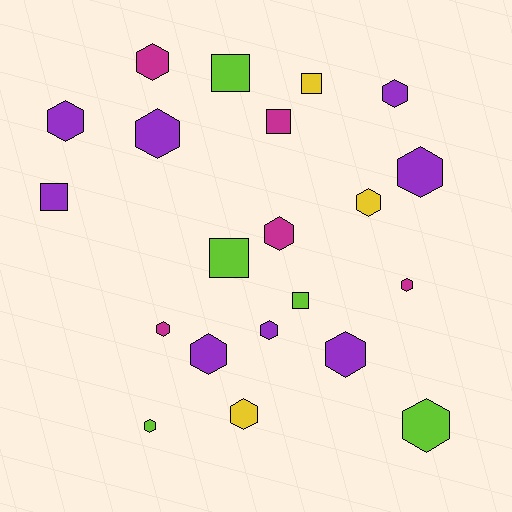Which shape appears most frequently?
Hexagon, with 15 objects.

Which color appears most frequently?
Purple, with 8 objects.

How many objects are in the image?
There are 21 objects.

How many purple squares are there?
There is 1 purple square.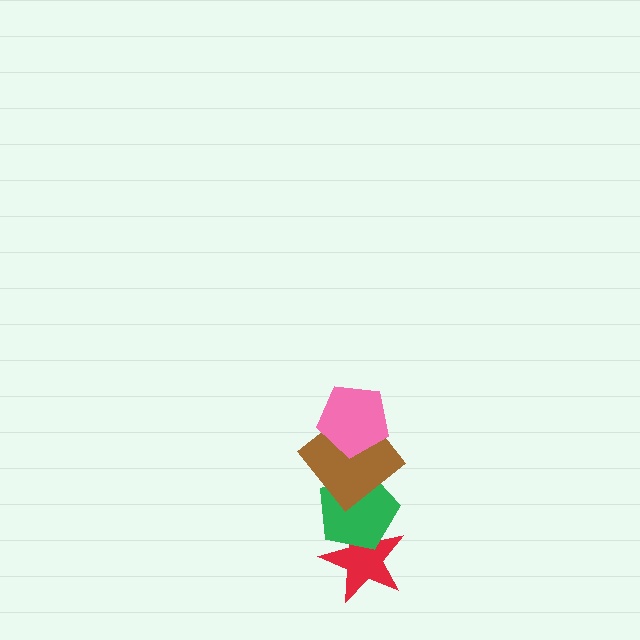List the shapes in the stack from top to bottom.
From top to bottom: the pink pentagon, the brown diamond, the green pentagon, the red star.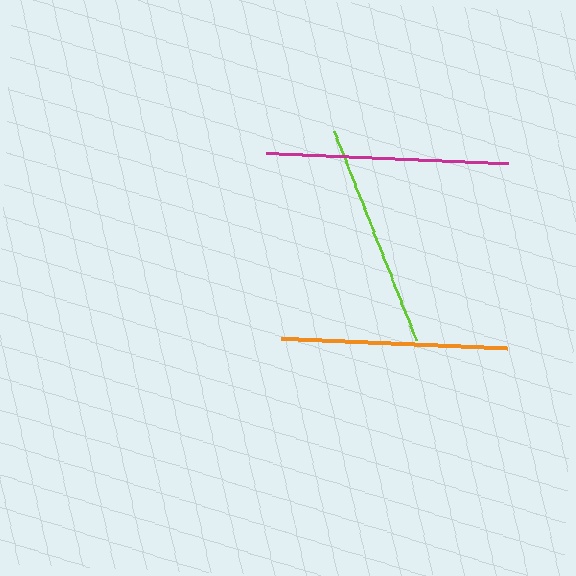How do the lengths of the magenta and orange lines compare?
The magenta and orange lines are approximately the same length.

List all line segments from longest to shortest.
From longest to shortest: magenta, orange, lime.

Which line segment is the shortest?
The lime line is the shortest at approximately 224 pixels.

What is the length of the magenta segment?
The magenta segment is approximately 241 pixels long.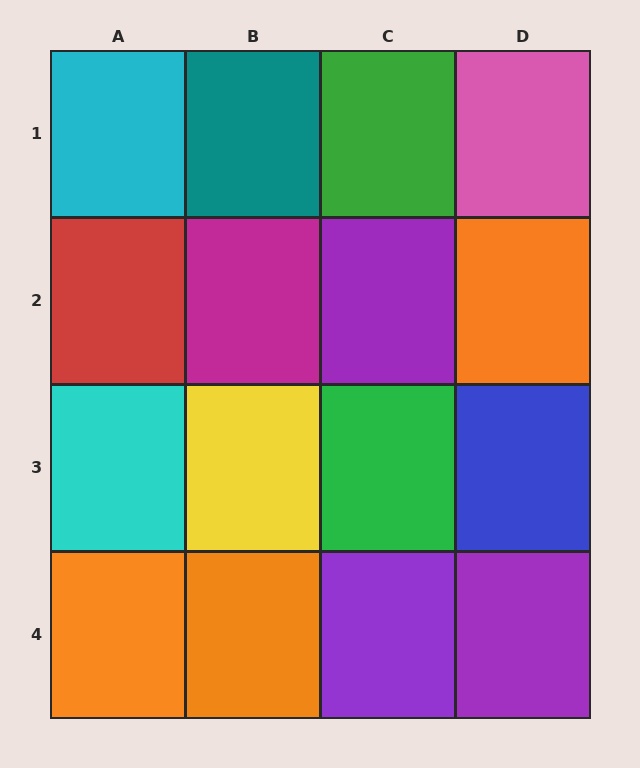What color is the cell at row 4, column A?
Orange.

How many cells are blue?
1 cell is blue.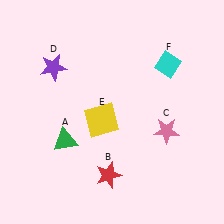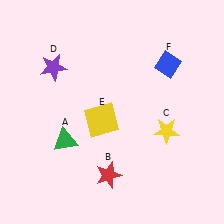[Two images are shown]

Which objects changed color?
C changed from pink to yellow. F changed from cyan to blue.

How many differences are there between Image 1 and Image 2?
There are 2 differences between the two images.